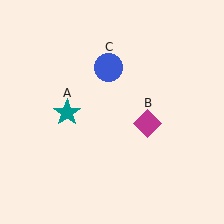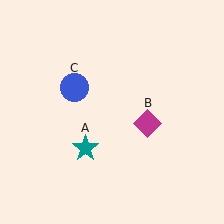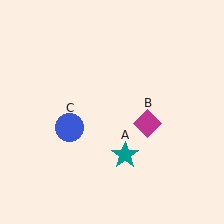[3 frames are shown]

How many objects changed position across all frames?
2 objects changed position: teal star (object A), blue circle (object C).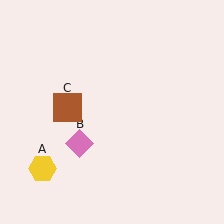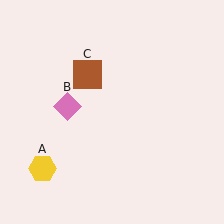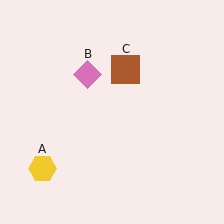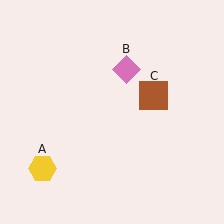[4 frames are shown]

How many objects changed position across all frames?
2 objects changed position: pink diamond (object B), brown square (object C).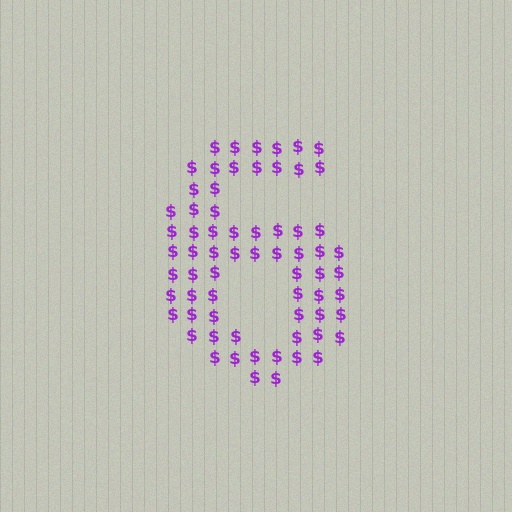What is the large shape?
The large shape is the digit 6.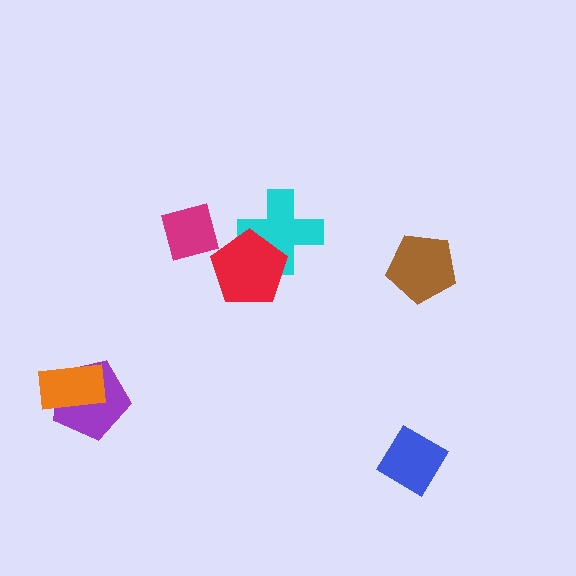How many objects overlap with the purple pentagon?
1 object overlaps with the purple pentagon.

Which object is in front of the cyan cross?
The red pentagon is in front of the cyan cross.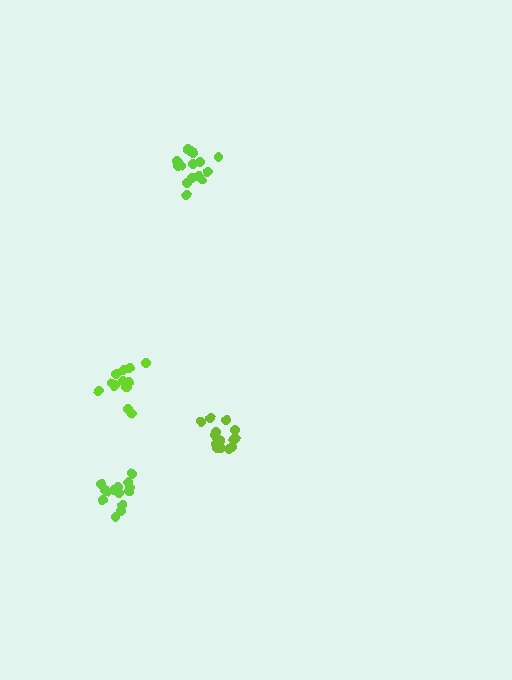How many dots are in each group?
Group 1: 14 dots, Group 2: 15 dots, Group 3: 15 dots, Group 4: 14 dots (58 total).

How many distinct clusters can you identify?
There are 4 distinct clusters.